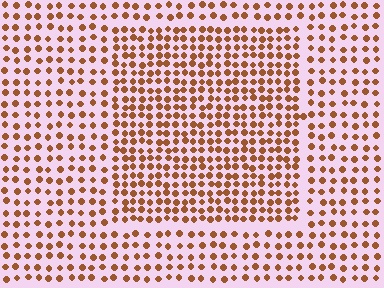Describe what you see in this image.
The image contains small brown elements arranged at two different densities. A rectangle-shaped region is visible where the elements are more densely packed than the surrounding area.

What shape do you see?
I see a rectangle.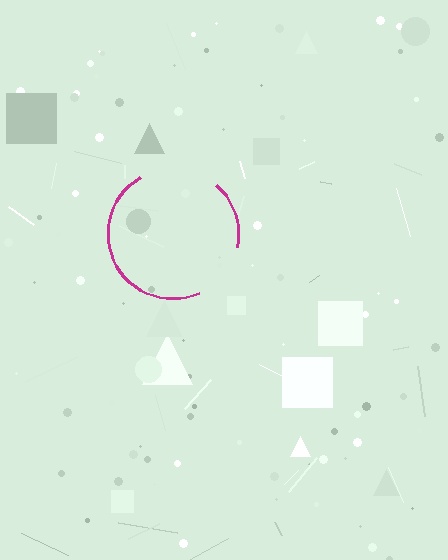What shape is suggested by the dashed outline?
The dashed outline suggests a circle.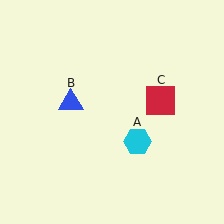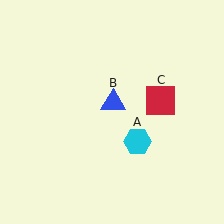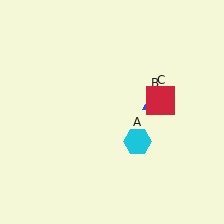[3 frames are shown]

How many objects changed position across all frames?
1 object changed position: blue triangle (object B).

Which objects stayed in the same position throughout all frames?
Cyan hexagon (object A) and red square (object C) remained stationary.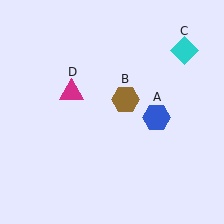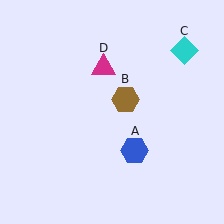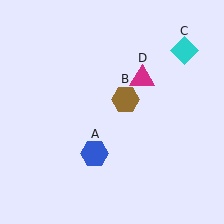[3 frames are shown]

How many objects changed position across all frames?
2 objects changed position: blue hexagon (object A), magenta triangle (object D).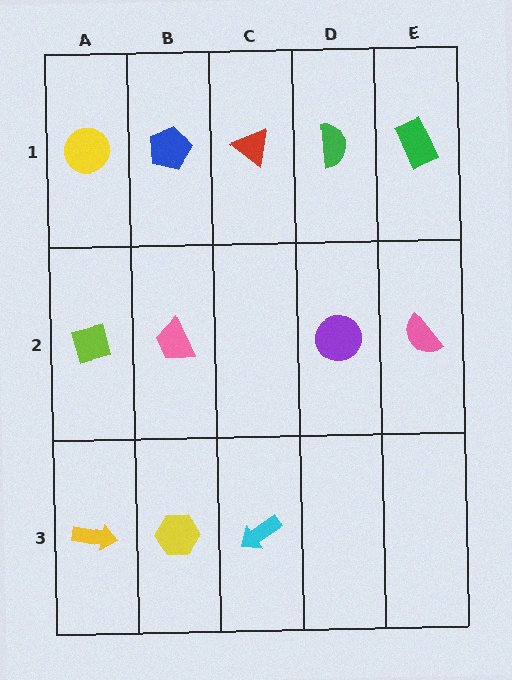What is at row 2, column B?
A pink trapezoid.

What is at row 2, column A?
A lime diamond.